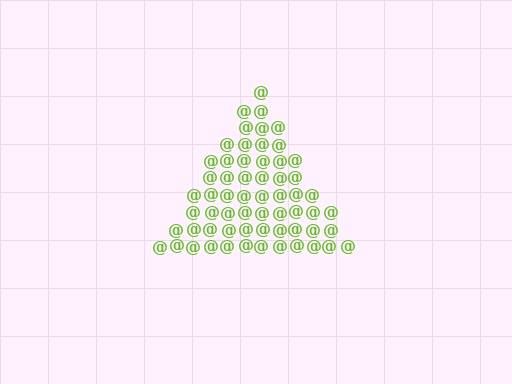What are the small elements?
The small elements are at signs.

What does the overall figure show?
The overall figure shows a triangle.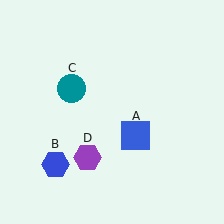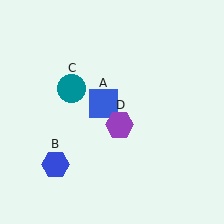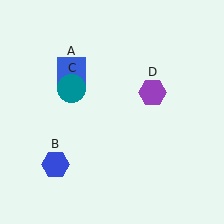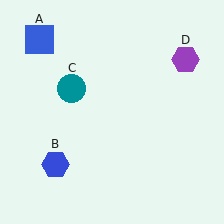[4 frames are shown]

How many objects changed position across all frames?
2 objects changed position: blue square (object A), purple hexagon (object D).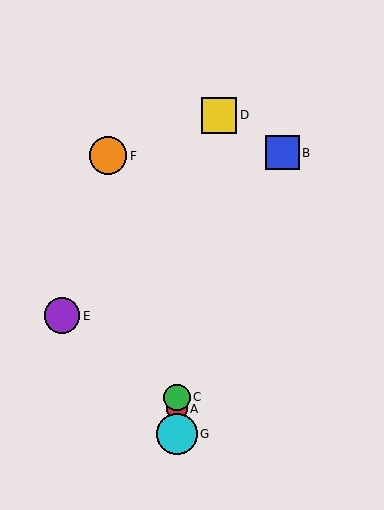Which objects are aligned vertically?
Objects A, C, G are aligned vertically.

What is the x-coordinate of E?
Object E is at x≈62.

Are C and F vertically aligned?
No, C is at x≈177 and F is at x≈108.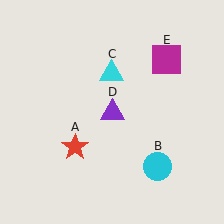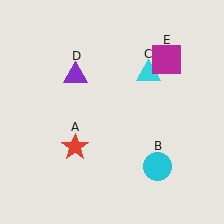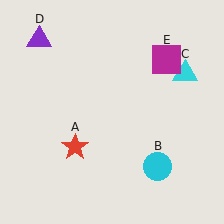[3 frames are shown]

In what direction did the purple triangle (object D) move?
The purple triangle (object D) moved up and to the left.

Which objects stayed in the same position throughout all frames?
Red star (object A) and cyan circle (object B) and magenta square (object E) remained stationary.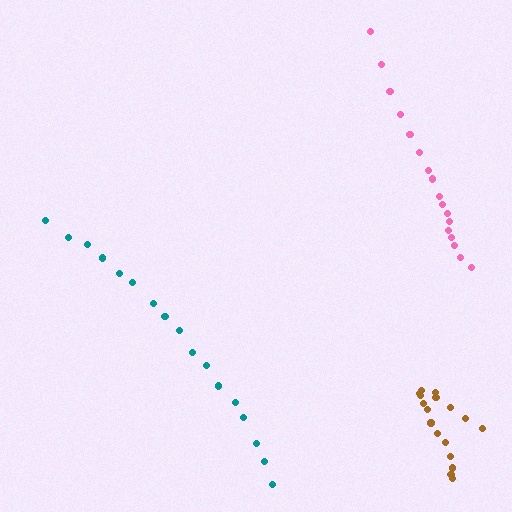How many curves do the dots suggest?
There are 3 distinct paths.